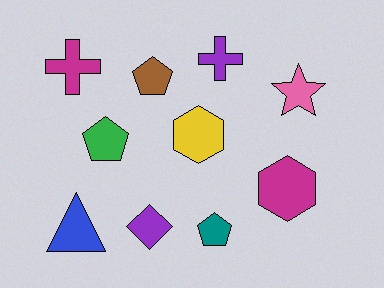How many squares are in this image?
There are no squares.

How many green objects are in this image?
There is 1 green object.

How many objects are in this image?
There are 10 objects.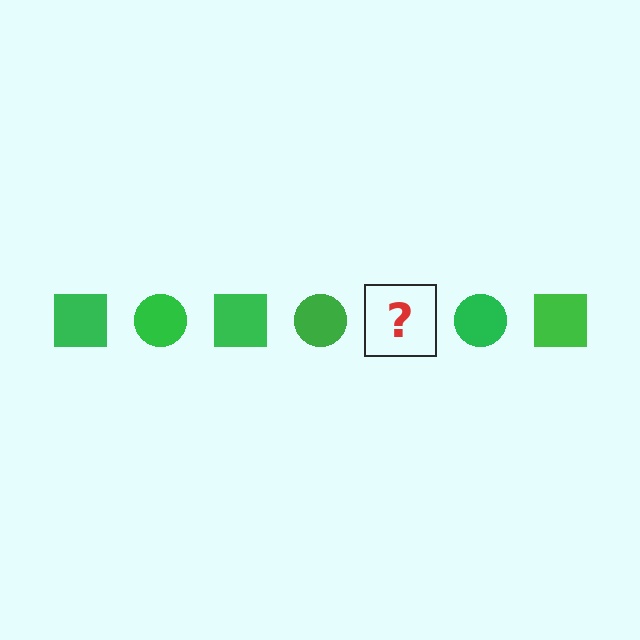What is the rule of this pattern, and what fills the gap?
The rule is that the pattern cycles through square, circle shapes in green. The gap should be filled with a green square.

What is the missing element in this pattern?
The missing element is a green square.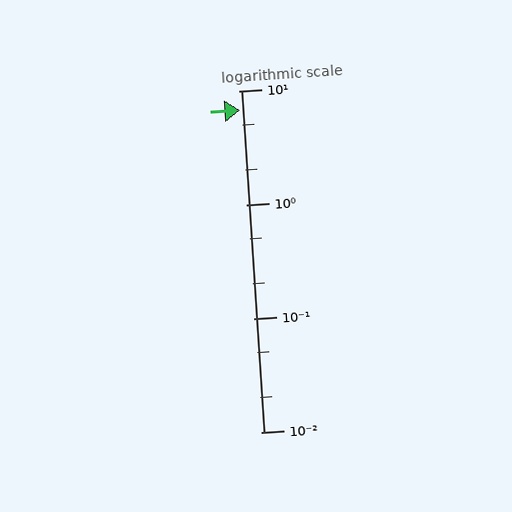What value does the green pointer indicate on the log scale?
The pointer indicates approximately 6.8.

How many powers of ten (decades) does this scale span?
The scale spans 3 decades, from 0.01 to 10.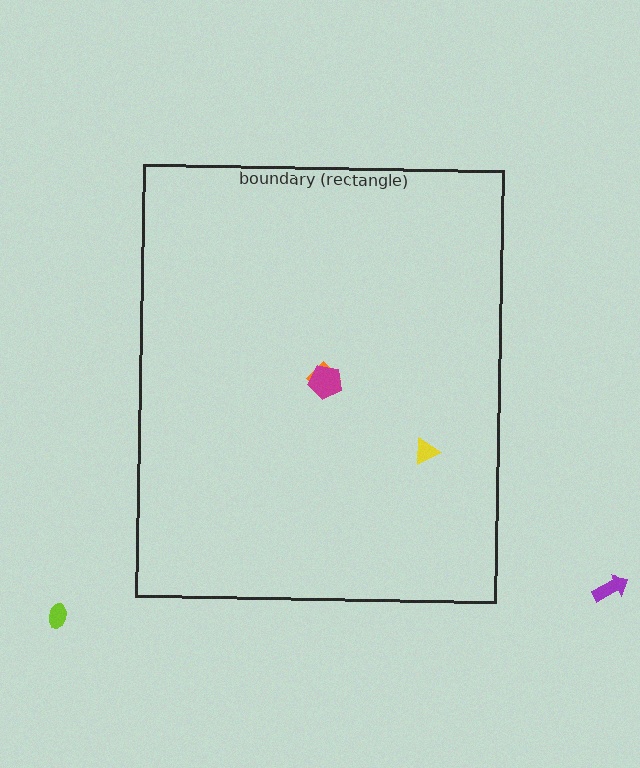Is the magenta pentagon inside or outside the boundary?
Inside.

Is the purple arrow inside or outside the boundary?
Outside.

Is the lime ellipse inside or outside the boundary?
Outside.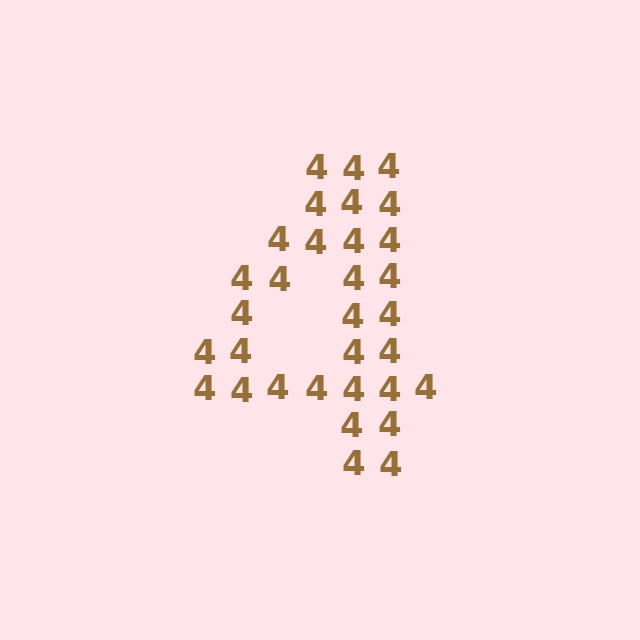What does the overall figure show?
The overall figure shows the digit 4.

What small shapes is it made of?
It is made of small digit 4's.